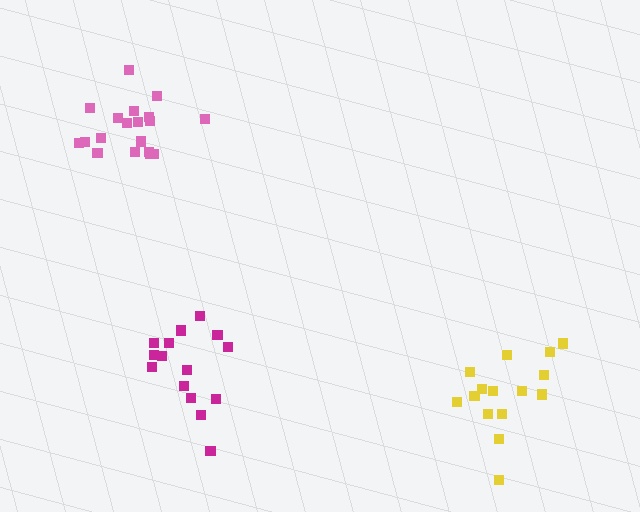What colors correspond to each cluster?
The clusters are colored: yellow, magenta, pink.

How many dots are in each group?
Group 1: 15 dots, Group 2: 15 dots, Group 3: 19 dots (49 total).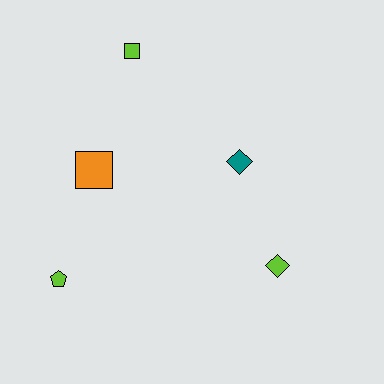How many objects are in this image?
There are 5 objects.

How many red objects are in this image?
There are no red objects.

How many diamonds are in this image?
There are 2 diamonds.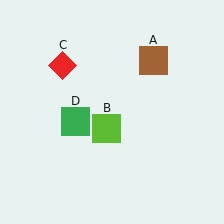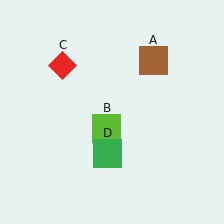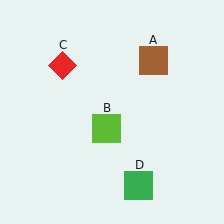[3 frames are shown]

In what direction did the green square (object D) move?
The green square (object D) moved down and to the right.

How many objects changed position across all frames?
1 object changed position: green square (object D).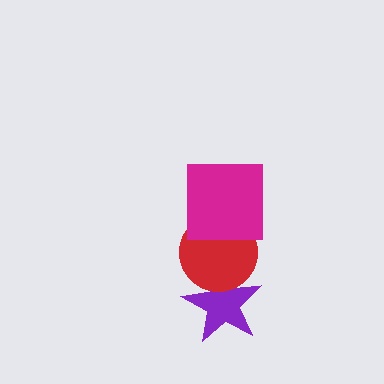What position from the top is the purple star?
The purple star is 3rd from the top.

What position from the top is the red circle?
The red circle is 2nd from the top.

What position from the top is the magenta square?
The magenta square is 1st from the top.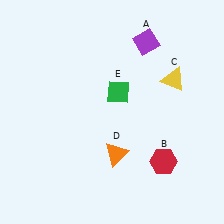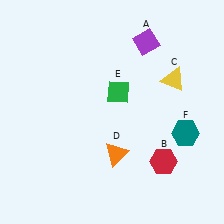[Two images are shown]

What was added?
A teal hexagon (F) was added in Image 2.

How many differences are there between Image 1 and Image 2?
There is 1 difference between the two images.